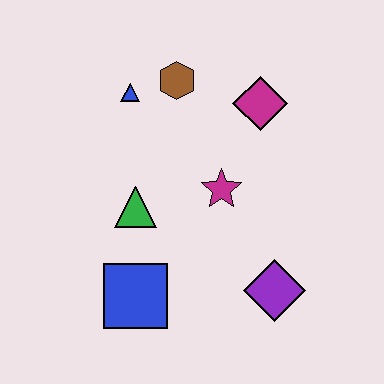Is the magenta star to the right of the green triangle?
Yes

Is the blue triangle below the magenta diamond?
No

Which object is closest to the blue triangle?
The brown hexagon is closest to the blue triangle.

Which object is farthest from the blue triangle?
The purple diamond is farthest from the blue triangle.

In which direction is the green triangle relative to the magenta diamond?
The green triangle is to the left of the magenta diamond.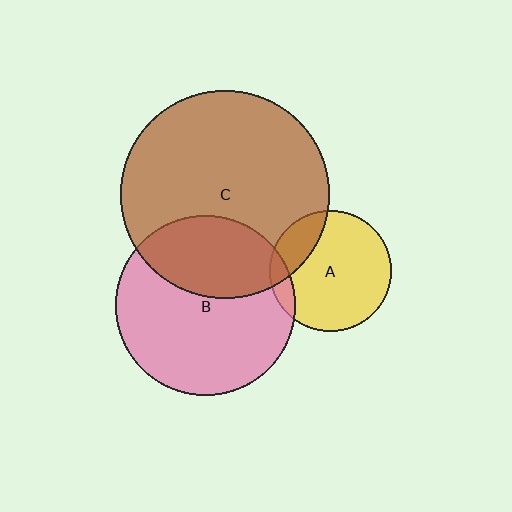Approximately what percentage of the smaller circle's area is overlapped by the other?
Approximately 20%.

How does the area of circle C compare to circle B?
Approximately 1.3 times.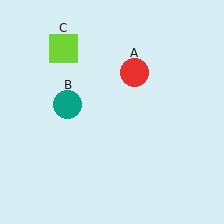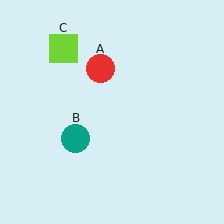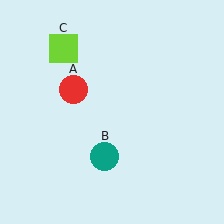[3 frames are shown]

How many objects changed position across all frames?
2 objects changed position: red circle (object A), teal circle (object B).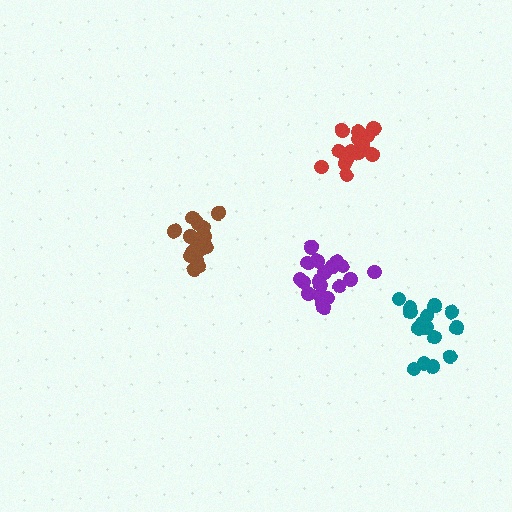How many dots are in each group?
Group 1: 17 dots, Group 2: 17 dots, Group 3: 20 dots, Group 4: 15 dots (69 total).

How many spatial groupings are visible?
There are 4 spatial groupings.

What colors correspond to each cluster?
The clusters are colored: brown, teal, purple, red.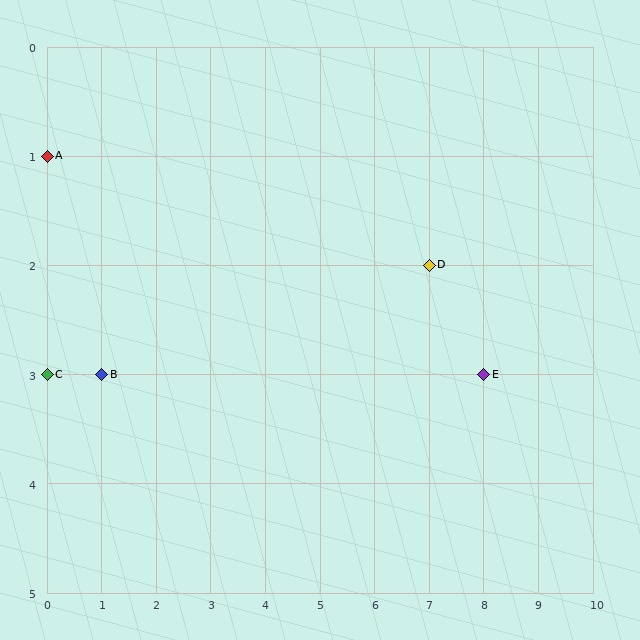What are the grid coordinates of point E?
Point E is at grid coordinates (8, 3).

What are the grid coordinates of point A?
Point A is at grid coordinates (0, 1).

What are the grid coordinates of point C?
Point C is at grid coordinates (0, 3).